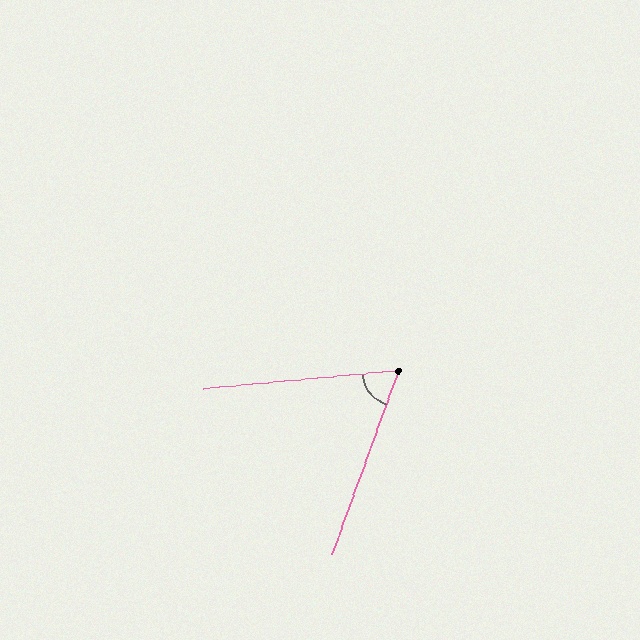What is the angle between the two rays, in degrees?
Approximately 65 degrees.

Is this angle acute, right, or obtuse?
It is acute.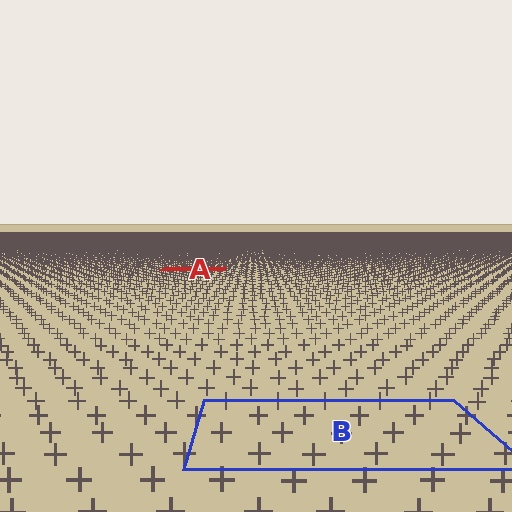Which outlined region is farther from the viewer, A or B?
Region A is farther from the viewer — the texture elements inside it appear smaller and more densely packed.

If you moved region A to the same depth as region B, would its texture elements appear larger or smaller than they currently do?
They would appear larger. At a closer depth, the same texture elements are projected at a bigger on-screen size.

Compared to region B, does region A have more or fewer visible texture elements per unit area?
Region A has more texture elements per unit area — they are packed more densely because it is farther away.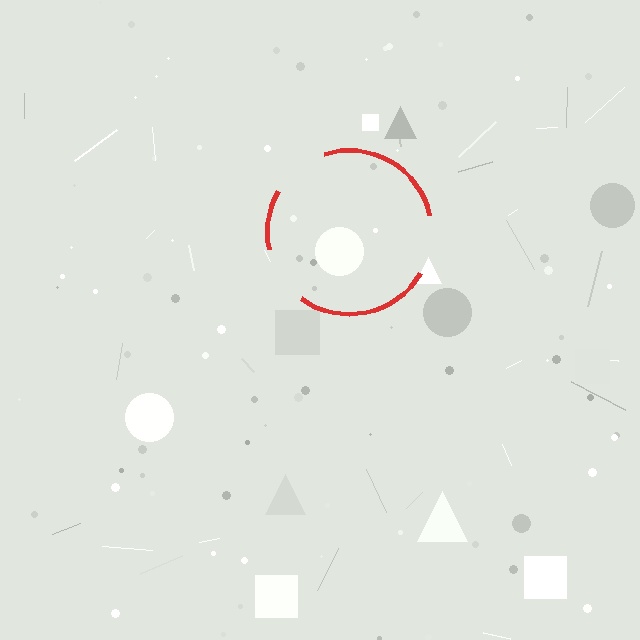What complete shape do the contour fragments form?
The contour fragments form a circle.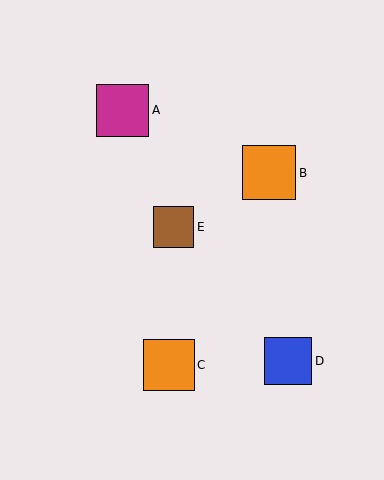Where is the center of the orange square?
The center of the orange square is at (269, 173).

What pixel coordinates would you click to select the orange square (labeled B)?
Click at (269, 173) to select the orange square B.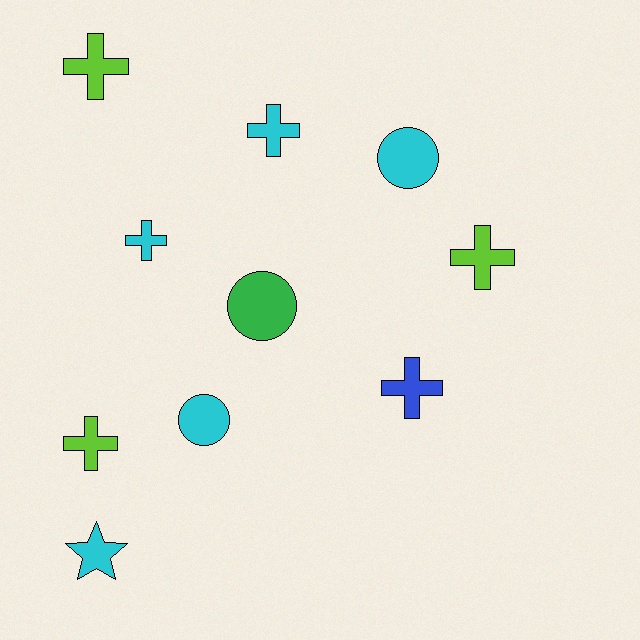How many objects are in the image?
There are 10 objects.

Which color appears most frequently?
Cyan, with 5 objects.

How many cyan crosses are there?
There are 2 cyan crosses.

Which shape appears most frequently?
Cross, with 6 objects.